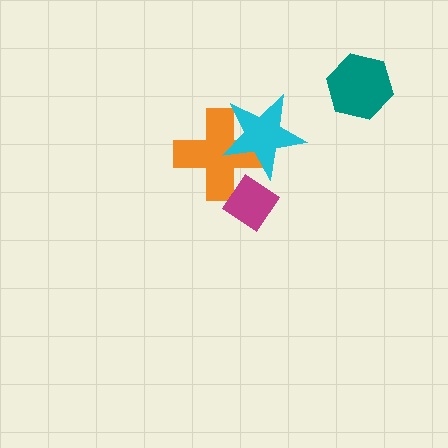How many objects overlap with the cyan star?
1 object overlaps with the cyan star.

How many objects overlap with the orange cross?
2 objects overlap with the orange cross.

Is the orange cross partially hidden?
Yes, it is partially covered by another shape.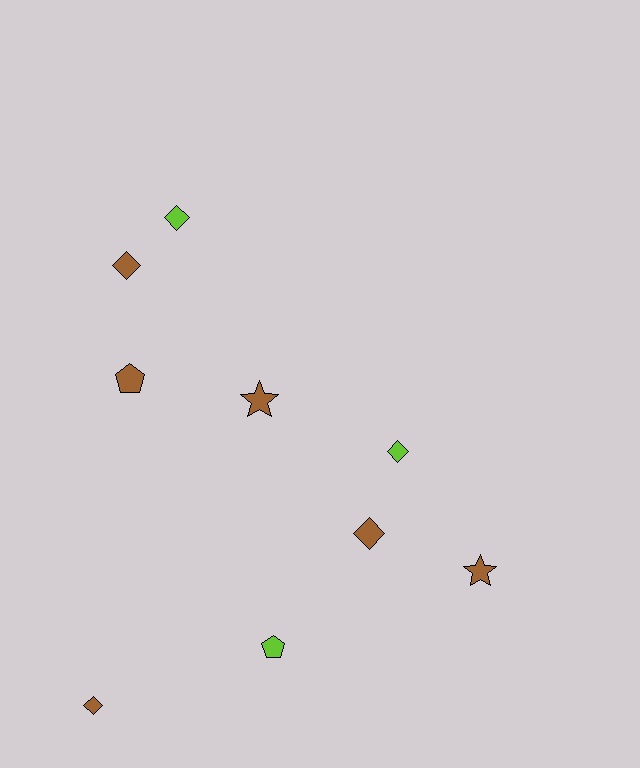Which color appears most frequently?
Brown, with 6 objects.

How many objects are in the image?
There are 9 objects.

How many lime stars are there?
There are no lime stars.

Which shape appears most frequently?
Diamond, with 5 objects.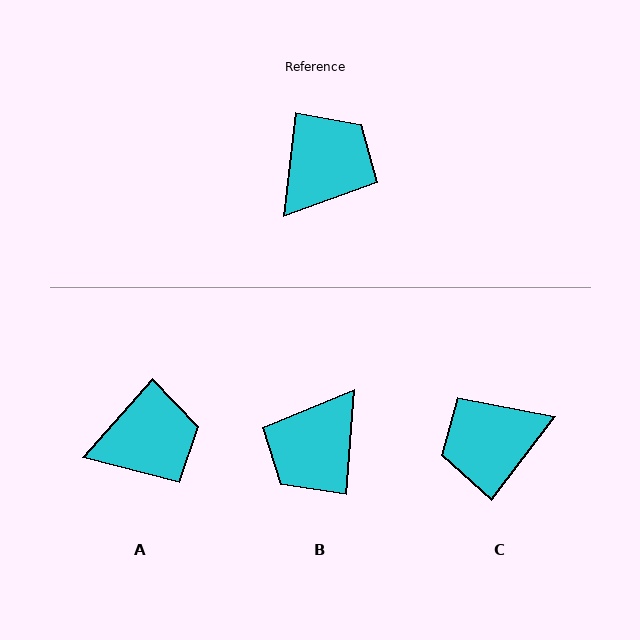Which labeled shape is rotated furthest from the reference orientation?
B, about 178 degrees away.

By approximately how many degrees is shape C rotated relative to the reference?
Approximately 149 degrees counter-clockwise.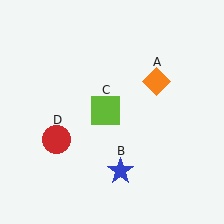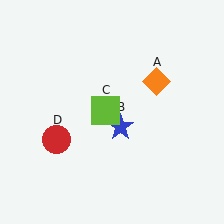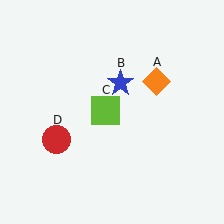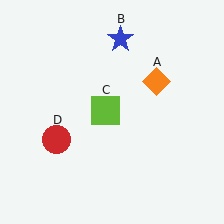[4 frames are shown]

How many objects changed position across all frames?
1 object changed position: blue star (object B).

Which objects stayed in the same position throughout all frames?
Orange diamond (object A) and lime square (object C) and red circle (object D) remained stationary.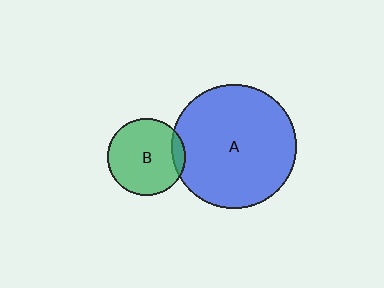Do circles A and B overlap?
Yes.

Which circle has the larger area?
Circle A (blue).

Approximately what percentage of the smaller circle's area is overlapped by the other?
Approximately 10%.